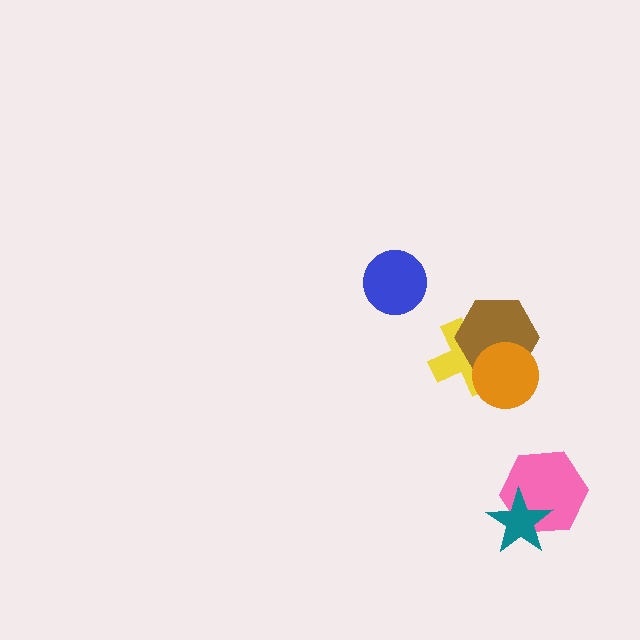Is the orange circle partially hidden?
No, no other shape covers it.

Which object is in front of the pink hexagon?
The teal star is in front of the pink hexagon.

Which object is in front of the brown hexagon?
The orange circle is in front of the brown hexagon.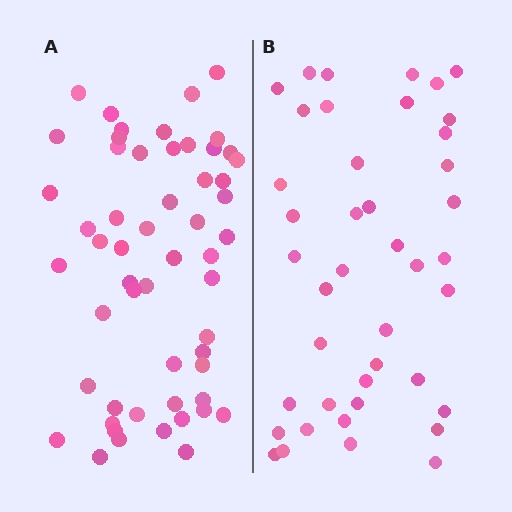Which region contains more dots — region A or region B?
Region A (the left region) has more dots.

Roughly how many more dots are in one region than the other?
Region A has approximately 15 more dots than region B.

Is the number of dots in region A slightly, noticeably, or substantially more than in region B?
Region A has noticeably more, but not dramatically so. The ratio is roughly 1.3 to 1.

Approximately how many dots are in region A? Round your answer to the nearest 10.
About 60 dots. (The exact count is 55, which rounds to 60.)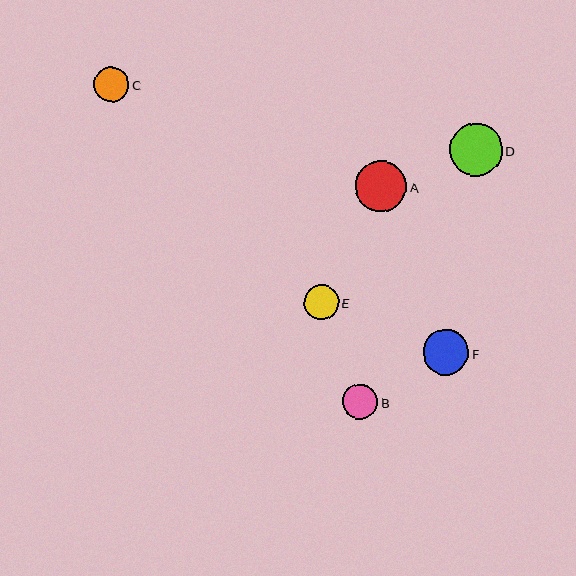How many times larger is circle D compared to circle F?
Circle D is approximately 1.2 times the size of circle F.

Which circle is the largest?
Circle D is the largest with a size of approximately 53 pixels.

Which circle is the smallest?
Circle E is the smallest with a size of approximately 35 pixels.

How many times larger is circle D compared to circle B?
Circle D is approximately 1.5 times the size of circle B.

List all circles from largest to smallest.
From largest to smallest: D, A, F, B, C, E.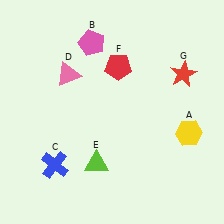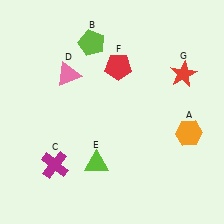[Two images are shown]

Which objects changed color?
A changed from yellow to orange. B changed from pink to lime. C changed from blue to magenta.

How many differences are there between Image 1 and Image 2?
There are 3 differences between the two images.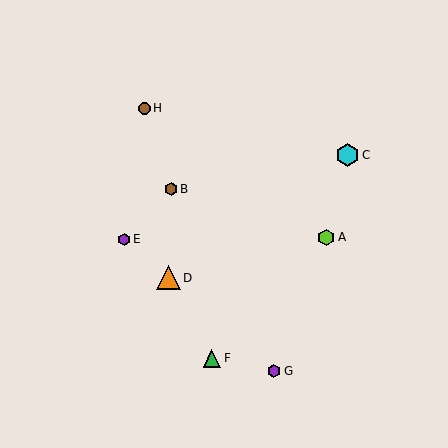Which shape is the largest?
The orange triangle (labeled D) is the largest.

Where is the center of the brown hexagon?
The center of the brown hexagon is at (171, 189).